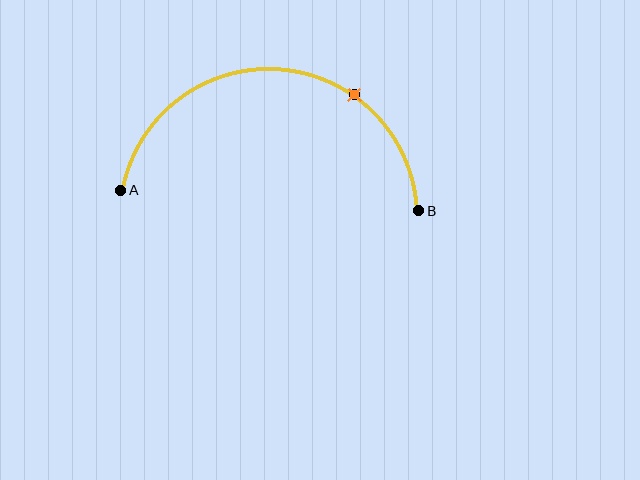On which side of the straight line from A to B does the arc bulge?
The arc bulges above the straight line connecting A and B.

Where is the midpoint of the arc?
The arc midpoint is the point on the curve farthest from the straight line joining A and B. It sits above that line.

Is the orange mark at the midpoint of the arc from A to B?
No. The orange mark lies on the arc but is closer to endpoint B. The arc midpoint would be at the point on the curve equidistant along the arc from both A and B.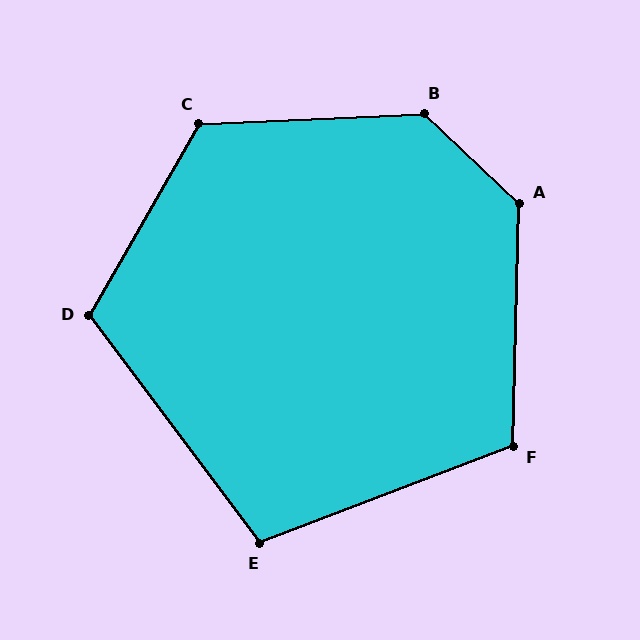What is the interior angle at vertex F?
Approximately 112 degrees (obtuse).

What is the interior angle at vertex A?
Approximately 132 degrees (obtuse).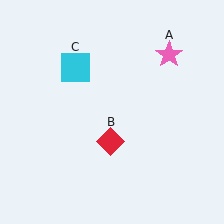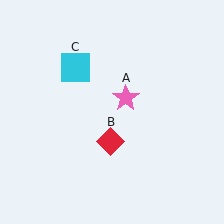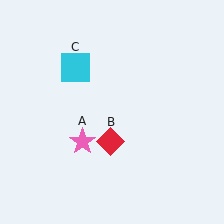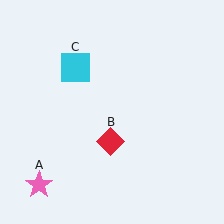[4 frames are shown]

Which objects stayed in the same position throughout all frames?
Red diamond (object B) and cyan square (object C) remained stationary.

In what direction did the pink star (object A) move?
The pink star (object A) moved down and to the left.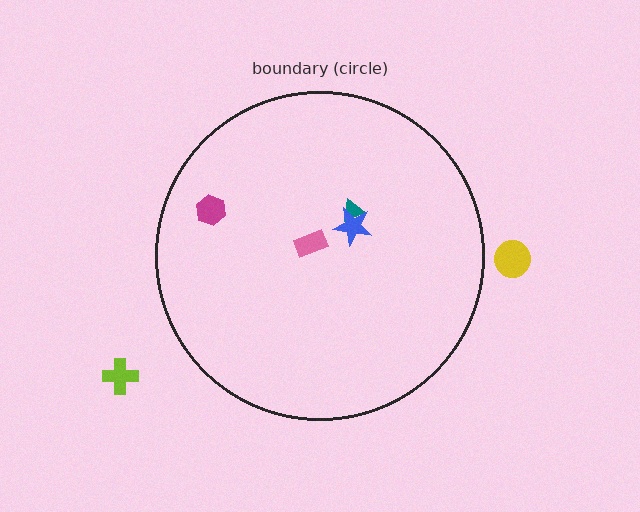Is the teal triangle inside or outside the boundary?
Inside.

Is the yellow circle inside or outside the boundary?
Outside.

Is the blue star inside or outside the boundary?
Inside.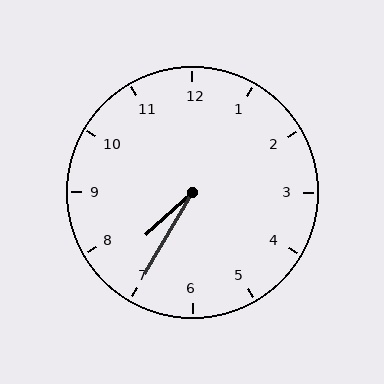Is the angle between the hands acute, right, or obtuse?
It is acute.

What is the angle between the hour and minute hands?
Approximately 18 degrees.